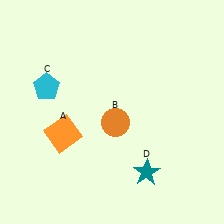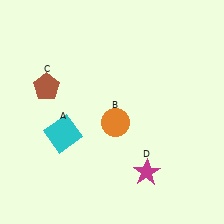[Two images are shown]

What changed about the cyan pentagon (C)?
In Image 1, C is cyan. In Image 2, it changed to brown.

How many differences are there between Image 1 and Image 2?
There are 3 differences between the two images.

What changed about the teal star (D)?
In Image 1, D is teal. In Image 2, it changed to magenta.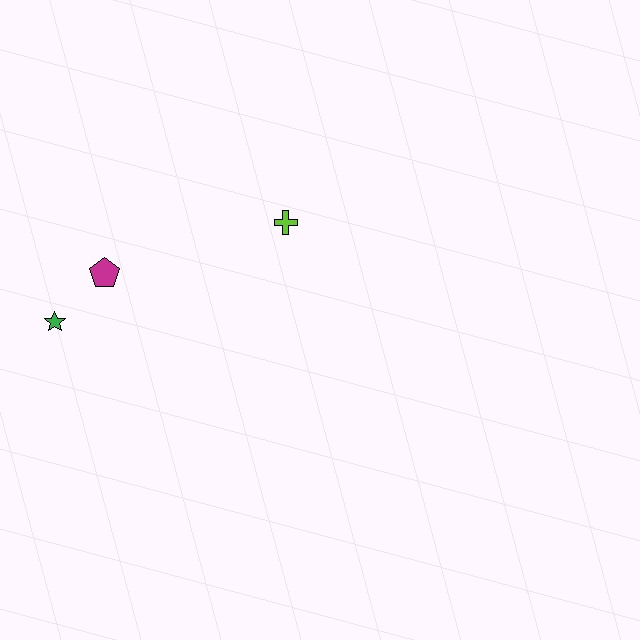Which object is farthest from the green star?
The lime cross is farthest from the green star.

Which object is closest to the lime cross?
The magenta pentagon is closest to the lime cross.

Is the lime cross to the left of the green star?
No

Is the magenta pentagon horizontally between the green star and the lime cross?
Yes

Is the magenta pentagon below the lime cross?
Yes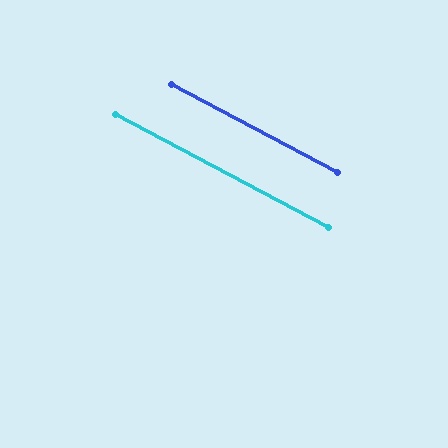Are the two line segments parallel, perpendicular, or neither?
Parallel — their directions differ by only 0.2°.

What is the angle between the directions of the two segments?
Approximately 0 degrees.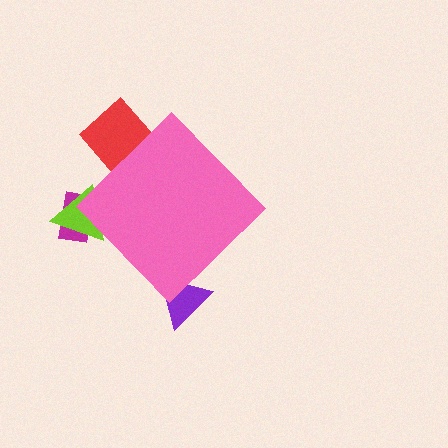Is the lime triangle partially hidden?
Yes, the lime triangle is partially hidden behind the pink diamond.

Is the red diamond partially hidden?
Yes, the red diamond is partially hidden behind the pink diamond.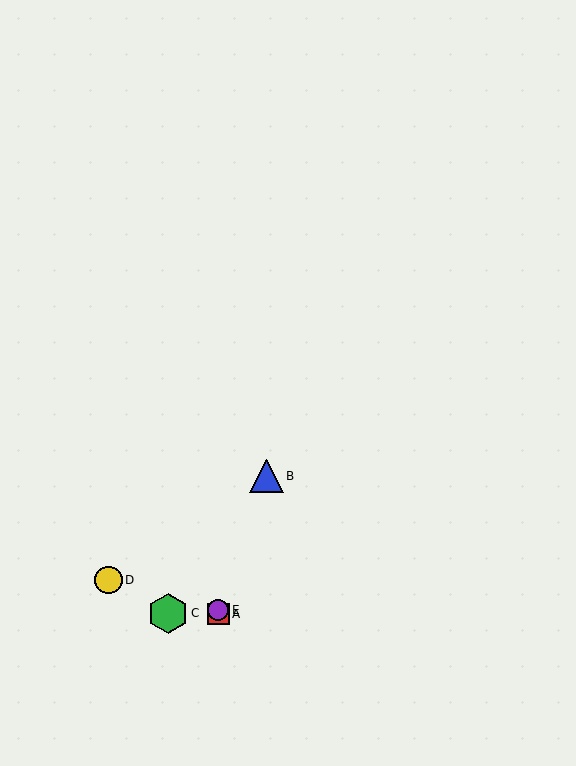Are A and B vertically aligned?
No, A is at x≈218 and B is at x≈267.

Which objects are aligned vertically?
Objects A, E are aligned vertically.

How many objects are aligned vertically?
2 objects (A, E) are aligned vertically.